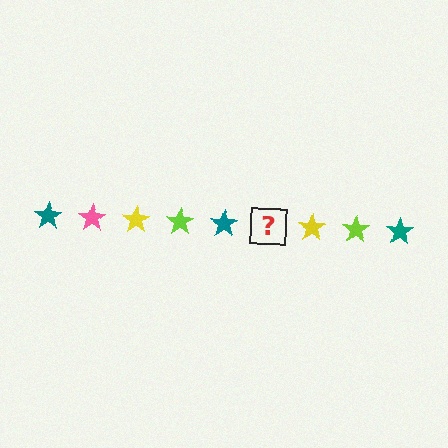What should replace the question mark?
The question mark should be replaced with a pink star.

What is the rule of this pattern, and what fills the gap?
The rule is that the pattern cycles through teal, pink, yellow, lime stars. The gap should be filled with a pink star.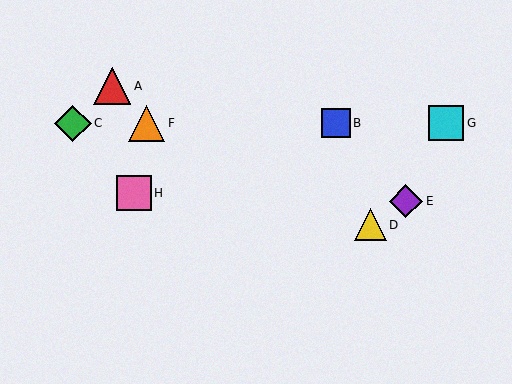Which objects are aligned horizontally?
Objects B, C, F, G are aligned horizontally.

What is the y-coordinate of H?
Object H is at y≈193.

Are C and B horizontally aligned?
Yes, both are at y≈123.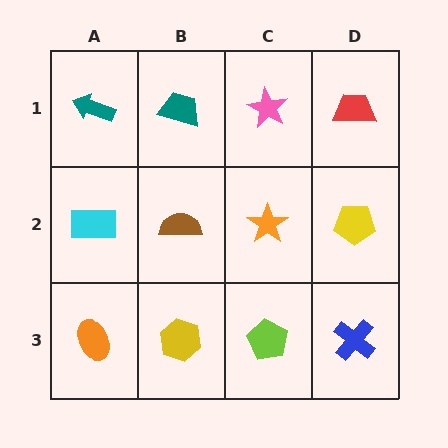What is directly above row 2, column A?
A teal arrow.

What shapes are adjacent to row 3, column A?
A cyan rectangle (row 2, column A), a yellow hexagon (row 3, column B).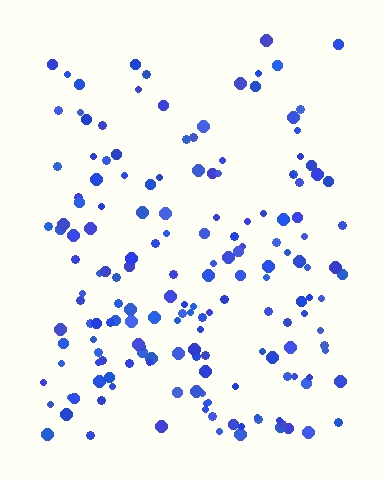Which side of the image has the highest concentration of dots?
The bottom.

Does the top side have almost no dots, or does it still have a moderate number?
Still a moderate number, just noticeably fewer than the bottom.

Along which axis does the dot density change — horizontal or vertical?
Vertical.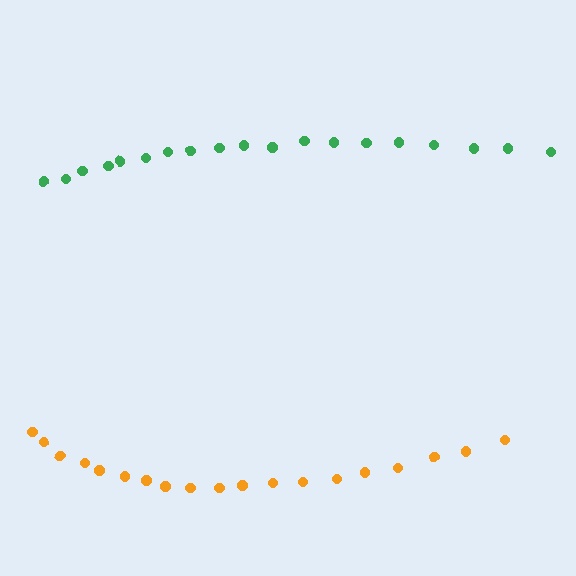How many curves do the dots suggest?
There are 2 distinct paths.